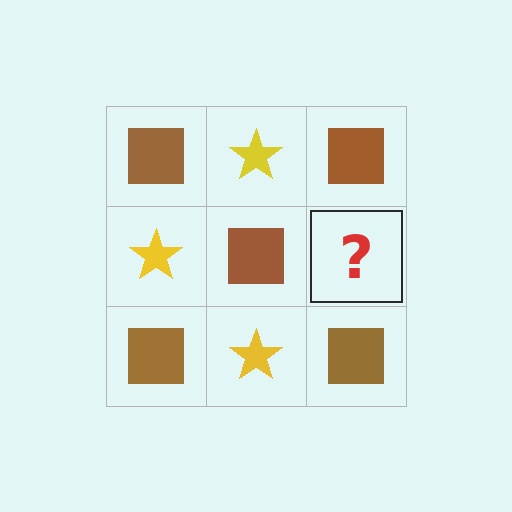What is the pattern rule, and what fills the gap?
The rule is that it alternates brown square and yellow star in a checkerboard pattern. The gap should be filled with a yellow star.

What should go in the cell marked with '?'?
The missing cell should contain a yellow star.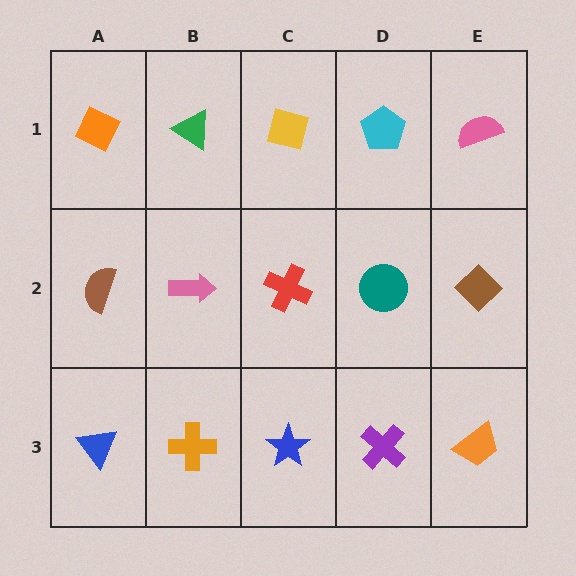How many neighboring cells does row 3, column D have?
3.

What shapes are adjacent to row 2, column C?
A yellow square (row 1, column C), a blue star (row 3, column C), a pink arrow (row 2, column B), a teal circle (row 2, column D).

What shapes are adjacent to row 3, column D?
A teal circle (row 2, column D), a blue star (row 3, column C), an orange trapezoid (row 3, column E).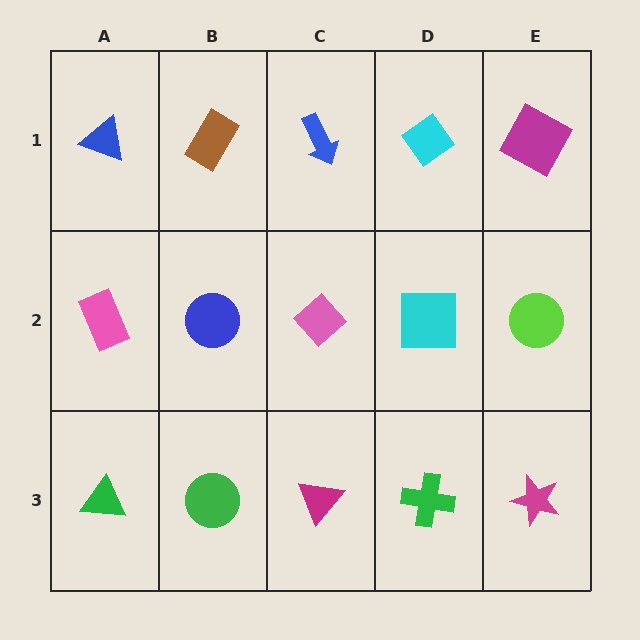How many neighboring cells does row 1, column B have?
3.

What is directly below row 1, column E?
A lime circle.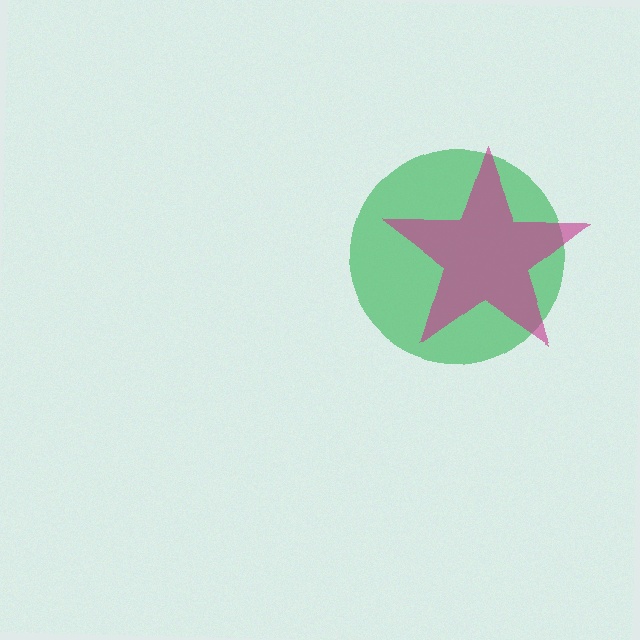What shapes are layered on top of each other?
The layered shapes are: a green circle, a magenta star.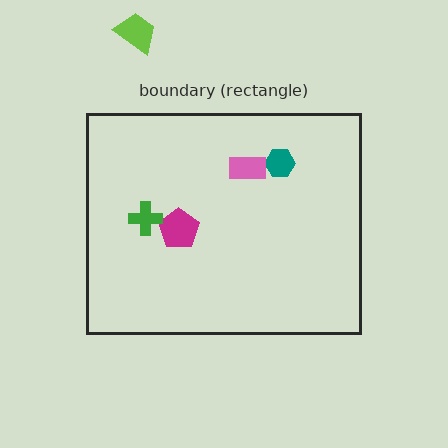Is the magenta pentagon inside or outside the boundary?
Inside.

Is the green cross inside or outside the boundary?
Inside.